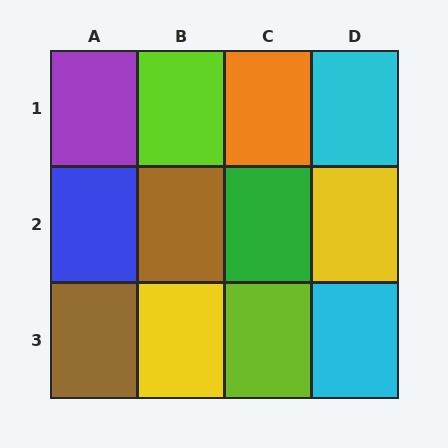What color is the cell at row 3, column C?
Lime.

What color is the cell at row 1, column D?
Cyan.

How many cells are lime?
2 cells are lime.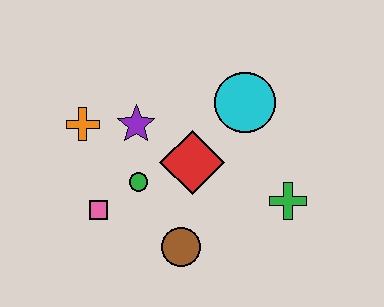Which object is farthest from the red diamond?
The orange cross is farthest from the red diamond.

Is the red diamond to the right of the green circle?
Yes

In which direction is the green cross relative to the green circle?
The green cross is to the right of the green circle.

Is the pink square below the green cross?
Yes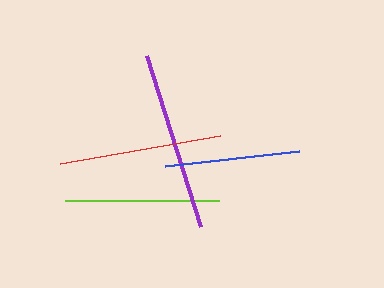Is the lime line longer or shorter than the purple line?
The purple line is longer than the lime line.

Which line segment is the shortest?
The blue line is the shortest at approximately 135 pixels.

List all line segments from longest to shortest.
From longest to shortest: purple, red, lime, blue.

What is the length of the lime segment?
The lime segment is approximately 154 pixels long.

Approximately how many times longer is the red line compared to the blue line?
The red line is approximately 1.2 times the length of the blue line.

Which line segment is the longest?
The purple line is the longest at approximately 179 pixels.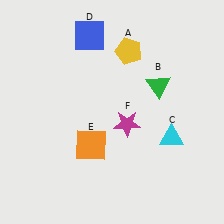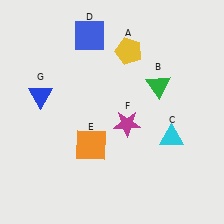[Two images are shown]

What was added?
A blue triangle (G) was added in Image 2.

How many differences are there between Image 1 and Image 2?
There is 1 difference between the two images.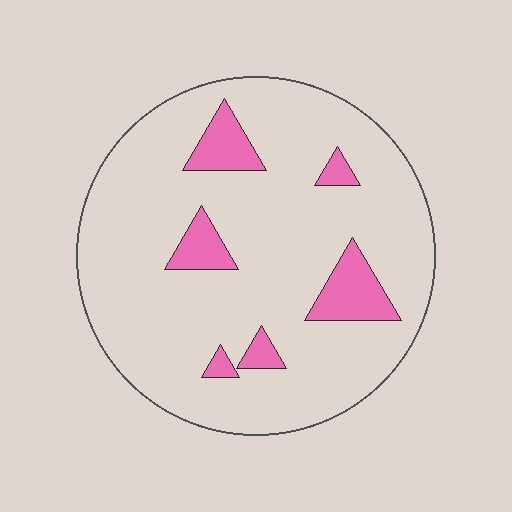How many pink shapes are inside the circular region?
6.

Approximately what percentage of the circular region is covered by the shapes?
Approximately 10%.